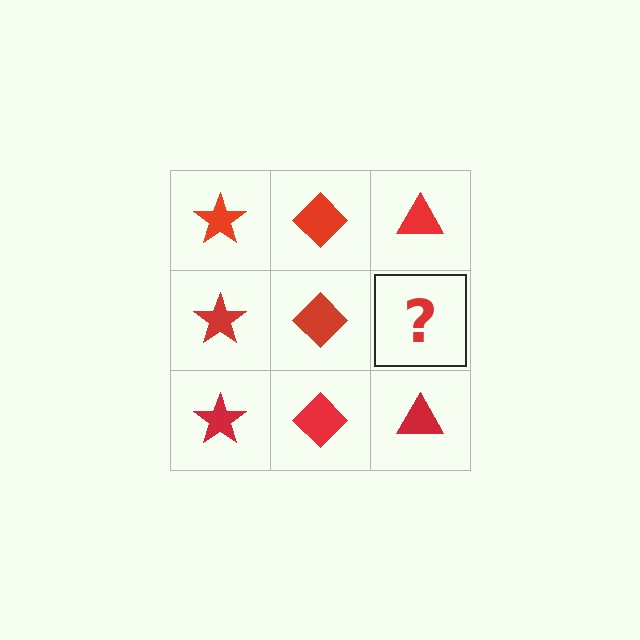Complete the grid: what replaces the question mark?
The question mark should be replaced with a red triangle.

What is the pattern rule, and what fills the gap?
The rule is that each column has a consistent shape. The gap should be filled with a red triangle.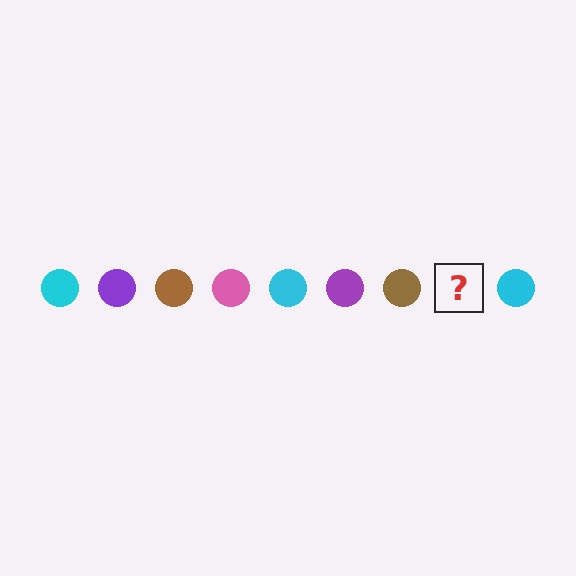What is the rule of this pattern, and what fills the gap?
The rule is that the pattern cycles through cyan, purple, brown, pink circles. The gap should be filled with a pink circle.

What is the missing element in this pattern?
The missing element is a pink circle.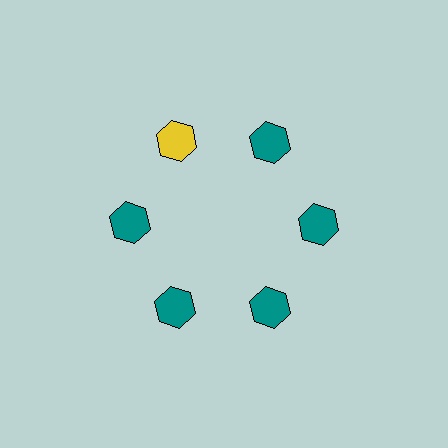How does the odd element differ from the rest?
It has a different color: yellow instead of teal.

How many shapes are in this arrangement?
There are 6 shapes arranged in a ring pattern.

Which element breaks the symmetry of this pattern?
The yellow hexagon at roughly the 11 o'clock position breaks the symmetry. All other shapes are teal hexagons.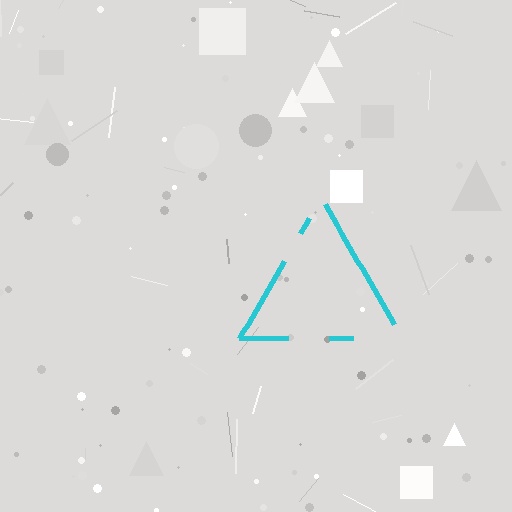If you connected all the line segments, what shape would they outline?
They would outline a triangle.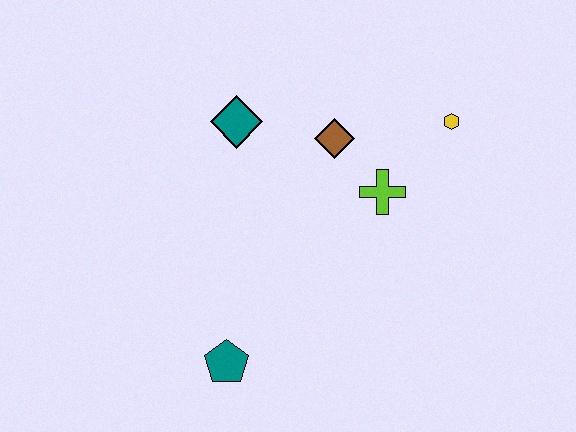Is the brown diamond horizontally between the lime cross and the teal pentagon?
Yes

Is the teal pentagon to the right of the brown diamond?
No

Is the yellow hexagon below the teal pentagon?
No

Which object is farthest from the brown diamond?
The teal pentagon is farthest from the brown diamond.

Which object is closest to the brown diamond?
The lime cross is closest to the brown diamond.